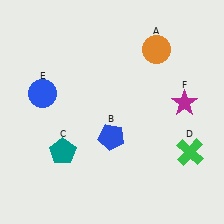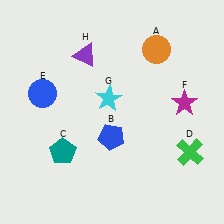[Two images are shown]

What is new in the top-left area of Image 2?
A cyan star (G) was added in the top-left area of Image 2.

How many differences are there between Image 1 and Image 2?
There are 2 differences between the two images.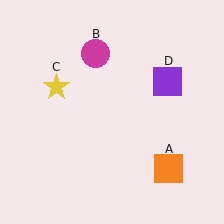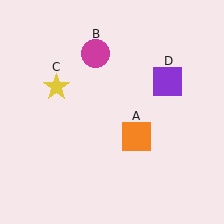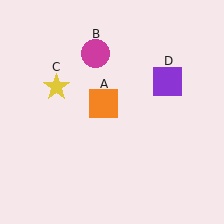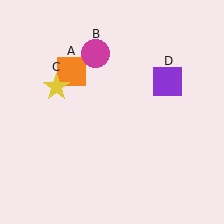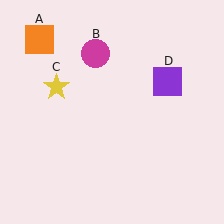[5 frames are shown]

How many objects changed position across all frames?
1 object changed position: orange square (object A).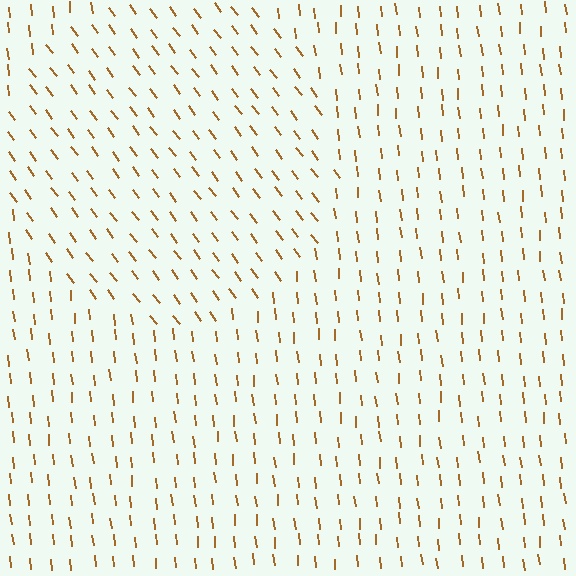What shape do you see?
I see a circle.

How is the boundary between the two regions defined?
The boundary is defined purely by a change in line orientation (approximately 31 degrees difference). All lines are the same color and thickness.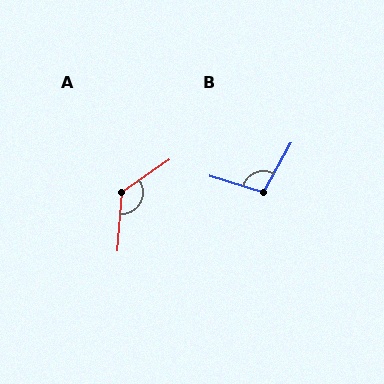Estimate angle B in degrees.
Approximately 102 degrees.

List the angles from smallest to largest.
B (102°), A (128°).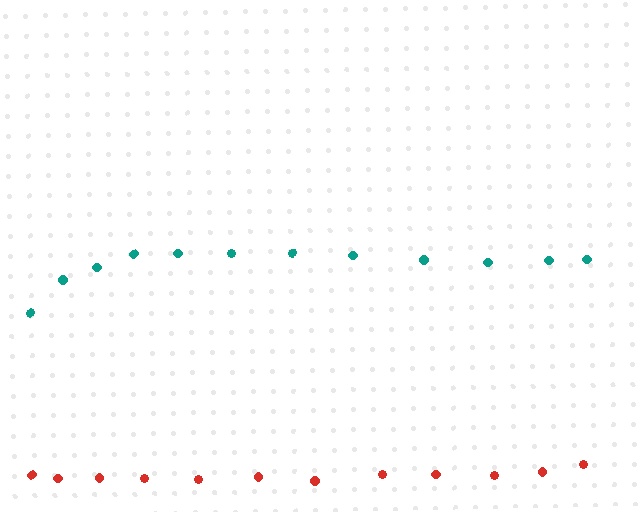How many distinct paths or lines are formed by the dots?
There are 2 distinct paths.